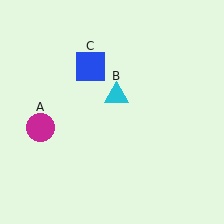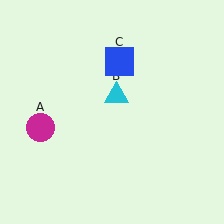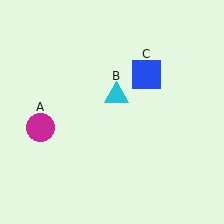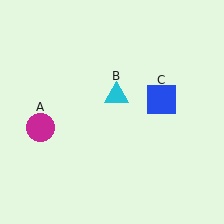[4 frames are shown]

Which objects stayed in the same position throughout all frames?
Magenta circle (object A) and cyan triangle (object B) remained stationary.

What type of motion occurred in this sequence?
The blue square (object C) rotated clockwise around the center of the scene.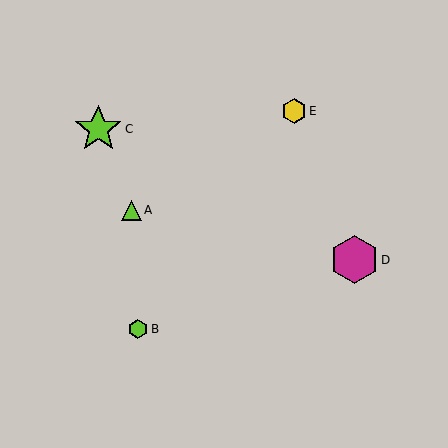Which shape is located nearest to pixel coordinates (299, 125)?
The yellow hexagon (labeled E) at (294, 111) is nearest to that location.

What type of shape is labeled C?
Shape C is a lime star.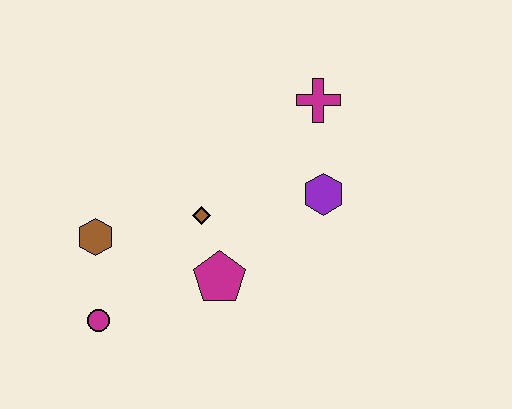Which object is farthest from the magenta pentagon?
The magenta cross is farthest from the magenta pentagon.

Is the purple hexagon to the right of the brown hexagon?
Yes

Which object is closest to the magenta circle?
The brown hexagon is closest to the magenta circle.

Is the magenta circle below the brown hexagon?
Yes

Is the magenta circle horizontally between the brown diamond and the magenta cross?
No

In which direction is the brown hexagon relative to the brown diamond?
The brown hexagon is to the left of the brown diamond.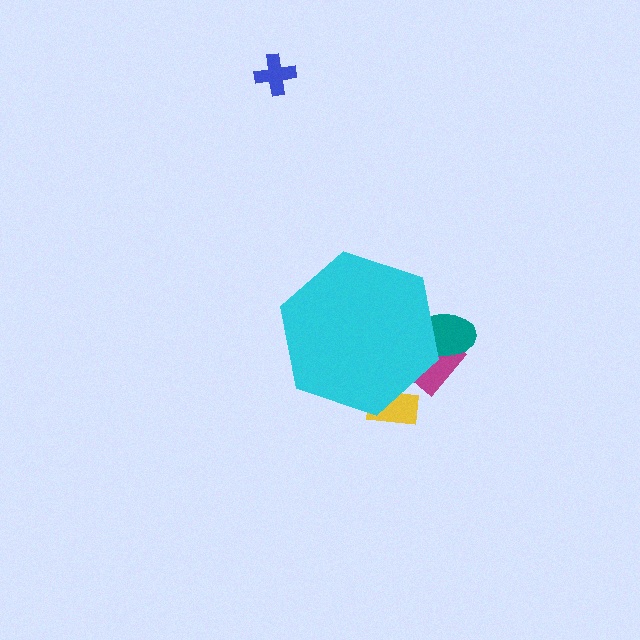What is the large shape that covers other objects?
A cyan hexagon.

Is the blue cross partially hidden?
No, the blue cross is fully visible.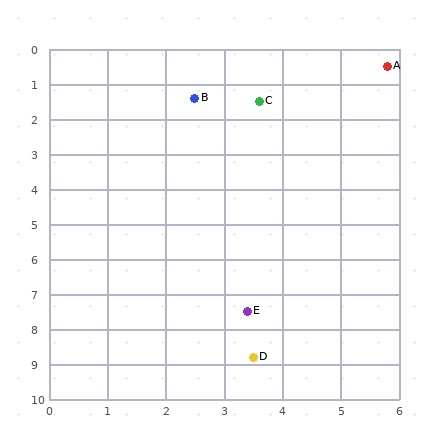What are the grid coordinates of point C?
Point C is at approximately (3.6, 1.5).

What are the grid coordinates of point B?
Point B is at approximately (2.5, 1.4).